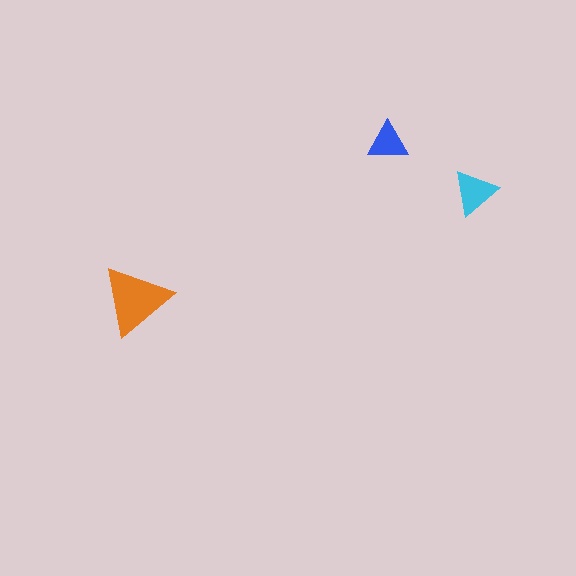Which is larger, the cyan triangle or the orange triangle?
The orange one.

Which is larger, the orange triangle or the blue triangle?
The orange one.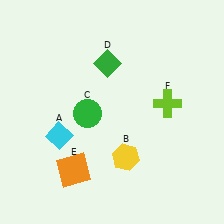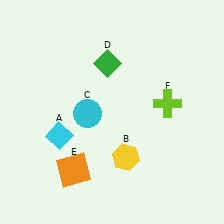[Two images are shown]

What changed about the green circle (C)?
In Image 1, C is green. In Image 2, it changed to cyan.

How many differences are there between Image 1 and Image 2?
There is 1 difference between the two images.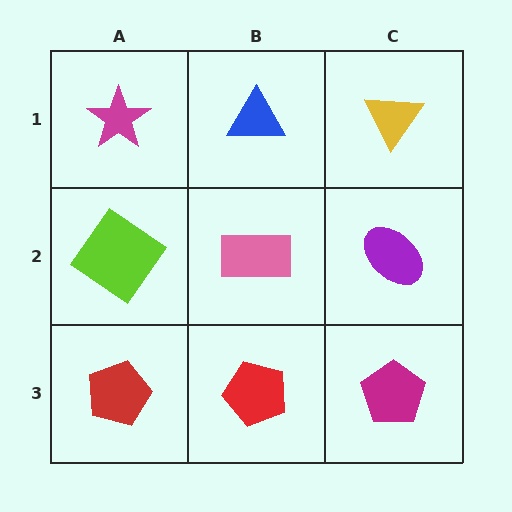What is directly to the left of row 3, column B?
A red pentagon.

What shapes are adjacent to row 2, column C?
A yellow triangle (row 1, column C), a magenta pentagon (row 3, column C), a pink rectangle (row 2, column B).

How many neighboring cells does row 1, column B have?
3.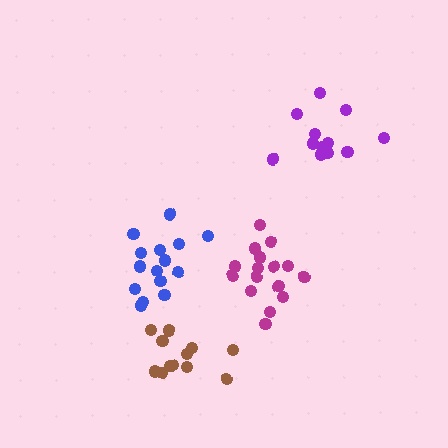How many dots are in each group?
Group 1: 16 dots, Group 2: 12 dots, Group 3: 12 dots, Group 4: 15 dots (55 total).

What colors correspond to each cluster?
The clusters are colored: magenta, brown, purple, blue.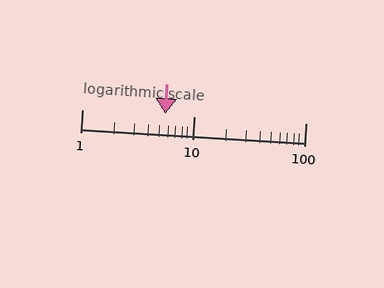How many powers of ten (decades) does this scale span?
The scale spans 2 decades, from 1 to 100.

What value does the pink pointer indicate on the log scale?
The pointer indicates approximately 5.6.